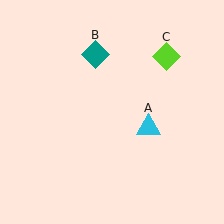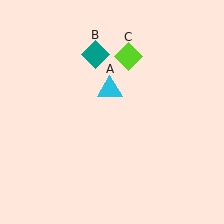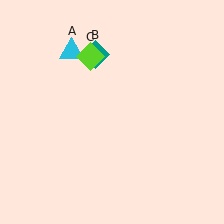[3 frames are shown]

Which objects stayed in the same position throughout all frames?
Teal diamond (object B) remained stationary.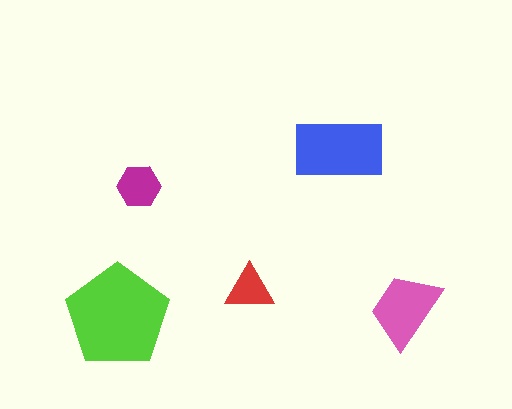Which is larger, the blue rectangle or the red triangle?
The blue rectangle.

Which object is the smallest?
The red triangle.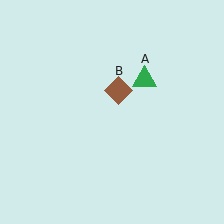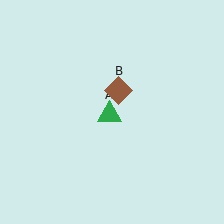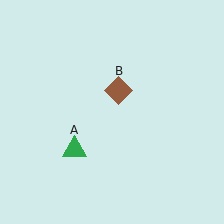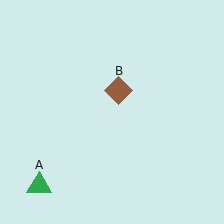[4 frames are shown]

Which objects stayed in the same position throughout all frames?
Brown diamond (object B) remained stationary.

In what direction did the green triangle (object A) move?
The green triangle (object A) moved down and to the left.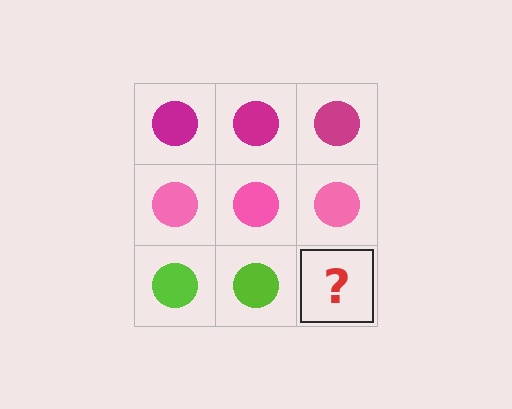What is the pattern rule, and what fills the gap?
The rule is that each row has a consistent color. The gap should be filled with a lime circle.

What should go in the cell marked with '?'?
The missing cell should contain a lime circle.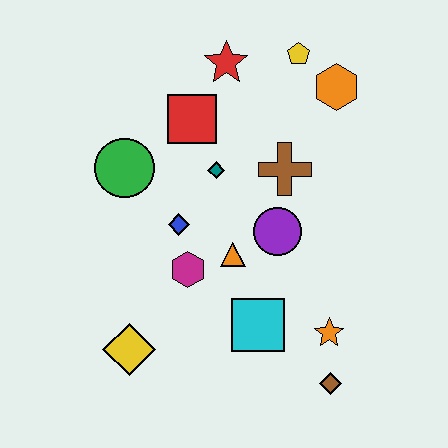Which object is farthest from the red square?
The brown diamond is farthest from the red square.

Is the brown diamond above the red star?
No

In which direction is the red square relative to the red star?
The red square is below the red star.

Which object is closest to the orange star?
The brown diamond is closest to the orange star.